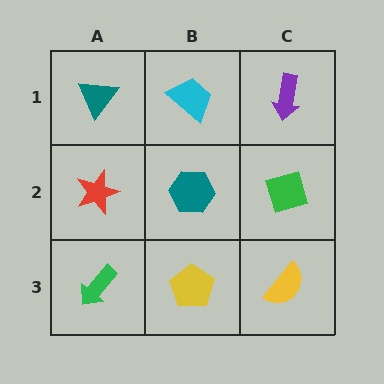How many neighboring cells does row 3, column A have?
2.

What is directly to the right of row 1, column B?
A purple arrow.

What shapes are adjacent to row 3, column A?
A red star (row 2, column A), a yellow pentagon (row 3, column B).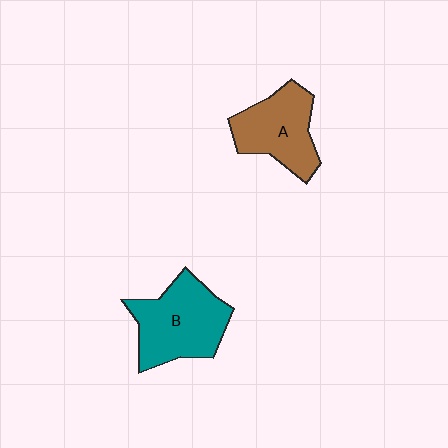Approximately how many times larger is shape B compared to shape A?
Approximately 1.2 times.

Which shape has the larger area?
Shape B (teal).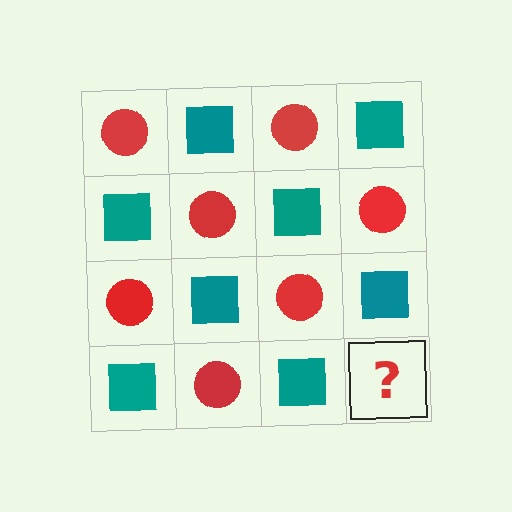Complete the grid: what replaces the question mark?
The question mark should be replaced with a red circle.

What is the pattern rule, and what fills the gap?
The rule is that it alternates red circle and teal square in a checkerboard pattern. The gap should be filled with a red circle.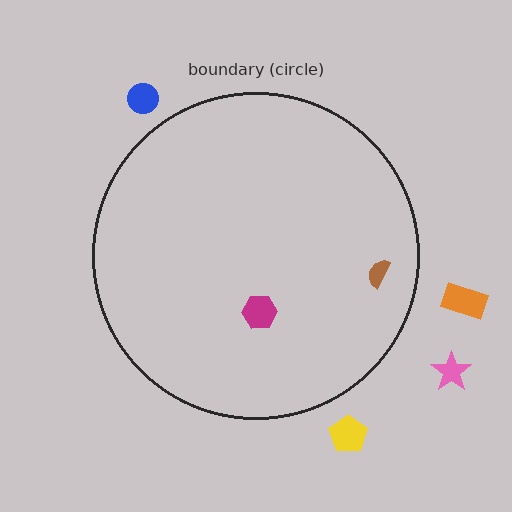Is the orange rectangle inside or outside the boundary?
Outside.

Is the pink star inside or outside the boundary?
Outside.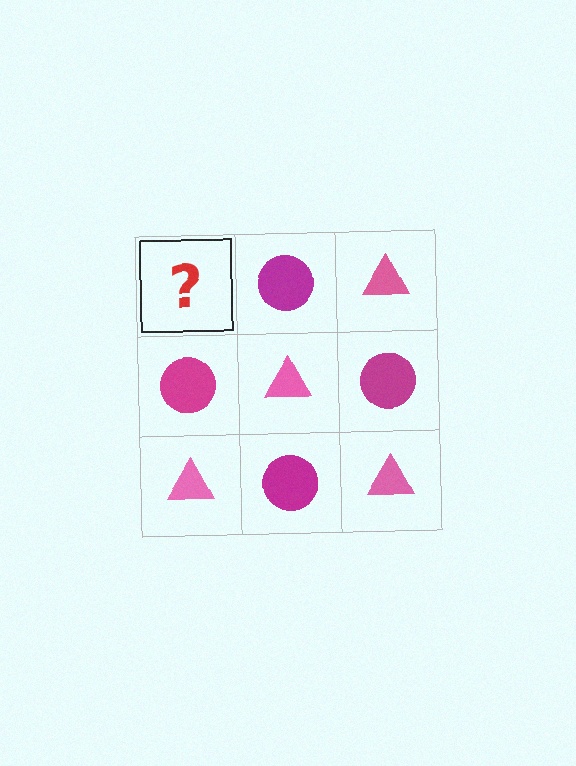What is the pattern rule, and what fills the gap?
The rule is that it alternates pink triangle and magenta circle in a checkerboard pattern. The gap should be filled with a pink triangle.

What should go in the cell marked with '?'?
The missing cell should contain a pink triangle.